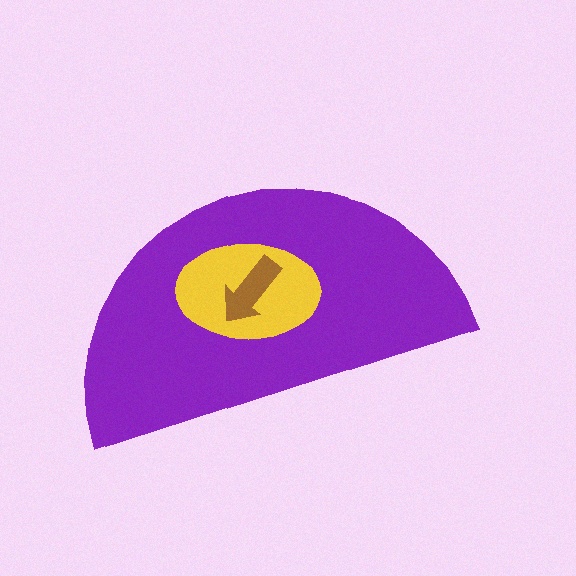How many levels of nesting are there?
3.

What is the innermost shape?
The brown arrow.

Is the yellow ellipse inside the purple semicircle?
Yes.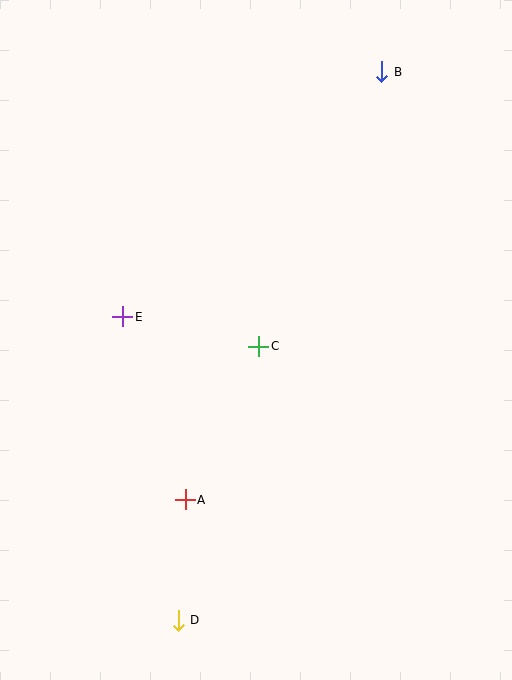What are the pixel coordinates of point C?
Point C is at (259, 346).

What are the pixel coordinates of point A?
Point A is at (185, 500).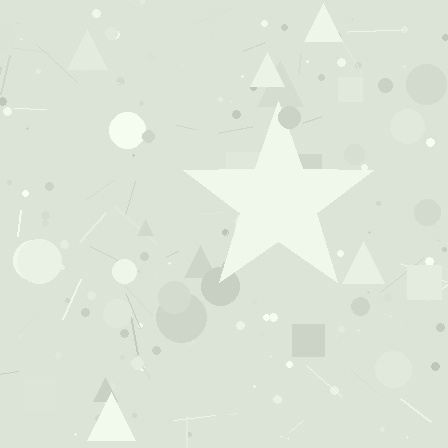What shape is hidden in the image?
A star is hidden in the image.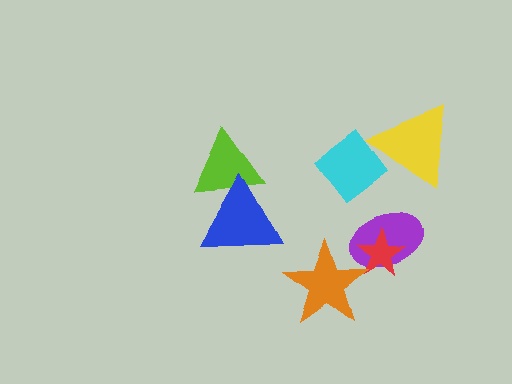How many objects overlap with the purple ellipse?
2 objects overlap with the purple ellipse.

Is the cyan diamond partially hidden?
Yes, it is partially covered by another shape.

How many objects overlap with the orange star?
2 objects overlap with the orange star.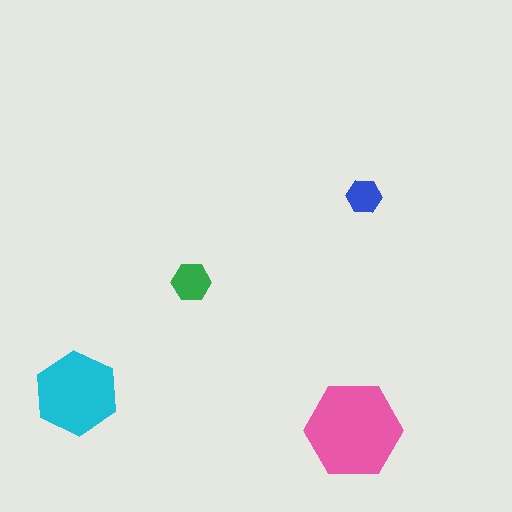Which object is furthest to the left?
The cyan hexagon is leftmost.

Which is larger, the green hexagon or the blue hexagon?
The green one.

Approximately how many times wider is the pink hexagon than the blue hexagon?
About 3 times wider.